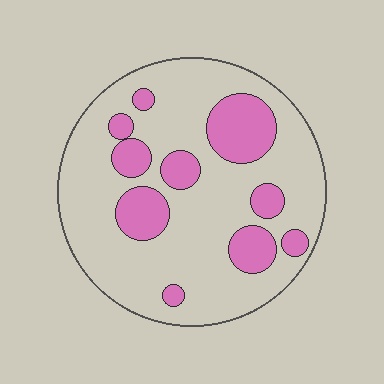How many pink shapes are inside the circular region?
10.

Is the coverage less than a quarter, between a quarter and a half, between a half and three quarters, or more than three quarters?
Less than a quarter.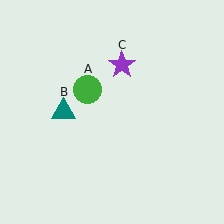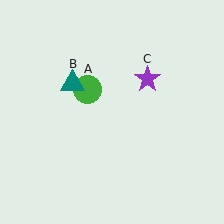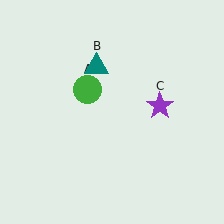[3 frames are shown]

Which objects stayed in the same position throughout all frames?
Green circle (object A) remained stationary.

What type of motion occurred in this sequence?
The teal triangle (object B), purple star (object C) rotated clockwise around the center of the scene.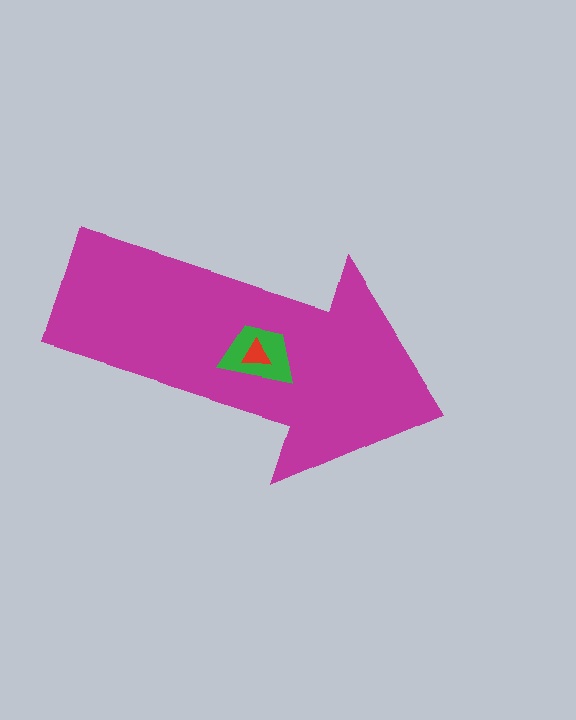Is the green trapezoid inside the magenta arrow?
Yes.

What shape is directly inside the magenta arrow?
The green trapezoid.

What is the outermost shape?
The magenta arrow.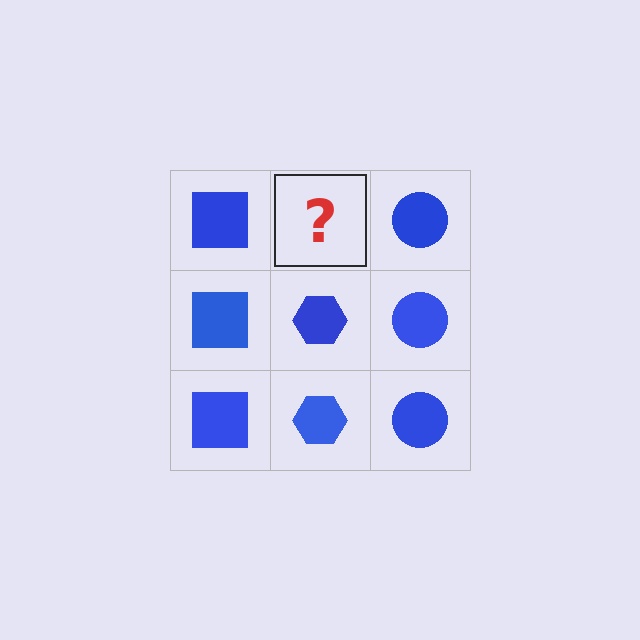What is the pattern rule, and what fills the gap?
The rule is that each column has a consistent shape. The gap should be filled with a blue hexagon.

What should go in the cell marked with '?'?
The missing cell should contain a blue hexagon.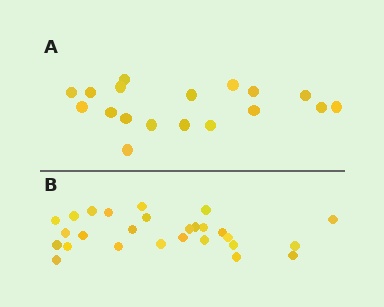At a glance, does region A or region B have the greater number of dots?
Region B (the bottom region) has more dots.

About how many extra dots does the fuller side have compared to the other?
Region B has roughly 8 or so more dots than region A.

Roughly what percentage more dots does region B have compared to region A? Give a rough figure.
About 50% more.